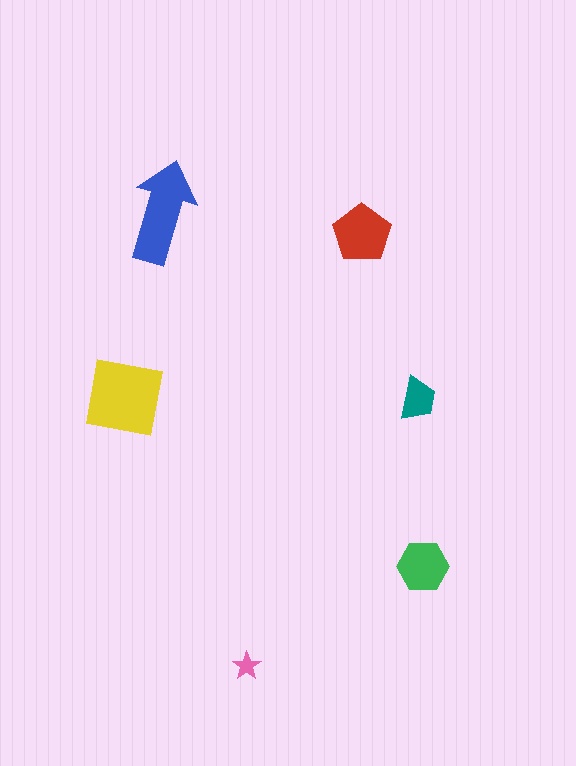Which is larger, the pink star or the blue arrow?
The blue arrow.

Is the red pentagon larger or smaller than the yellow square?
Smaller.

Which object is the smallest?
The pink star.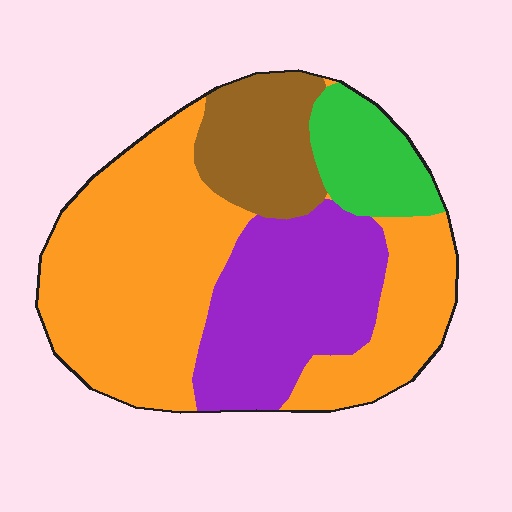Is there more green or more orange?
Orange.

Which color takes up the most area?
Orange, at roughly 50%.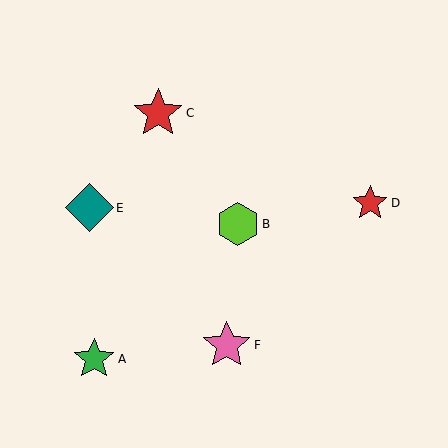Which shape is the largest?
The red star (labeled C) is the largest.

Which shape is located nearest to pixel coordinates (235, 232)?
The lime hexagon (labeled B) at (238, 224) is nearest to that location.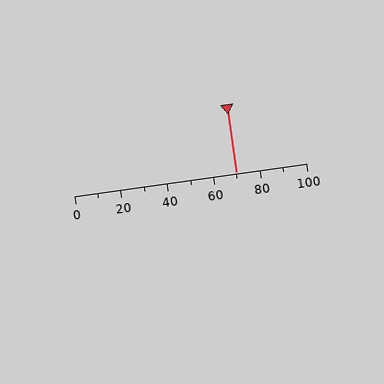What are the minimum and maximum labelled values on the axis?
The axis runs from 0 to 100.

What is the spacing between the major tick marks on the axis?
The major ticks are spaced 20 apart.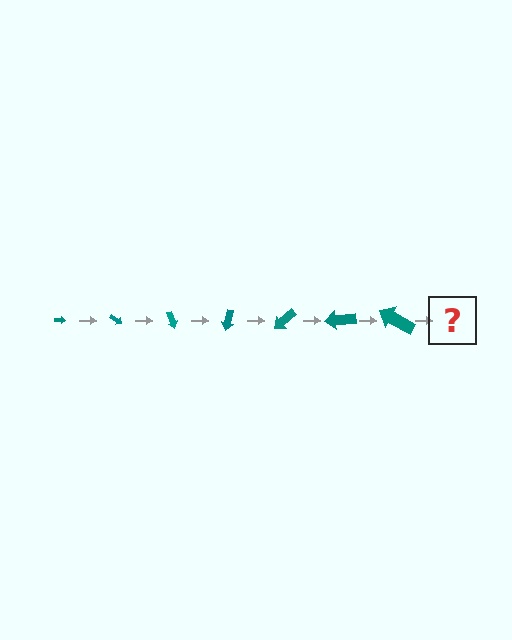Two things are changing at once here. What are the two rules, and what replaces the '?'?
The two rules are that the arrow grows larger each step and it rotates 35 degrees each step. The '?' should be an arrow, larger than the previous one and rotated 245 degrees from the start.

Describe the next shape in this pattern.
It should be an arrow, larger than the previous one and rotated 245 degrees from the start.